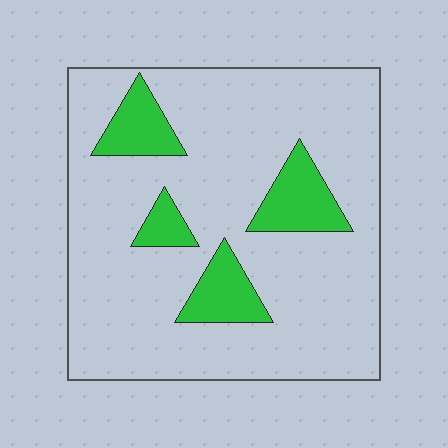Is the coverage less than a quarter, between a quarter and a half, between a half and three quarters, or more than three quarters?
Less than a quarter.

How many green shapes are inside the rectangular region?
4.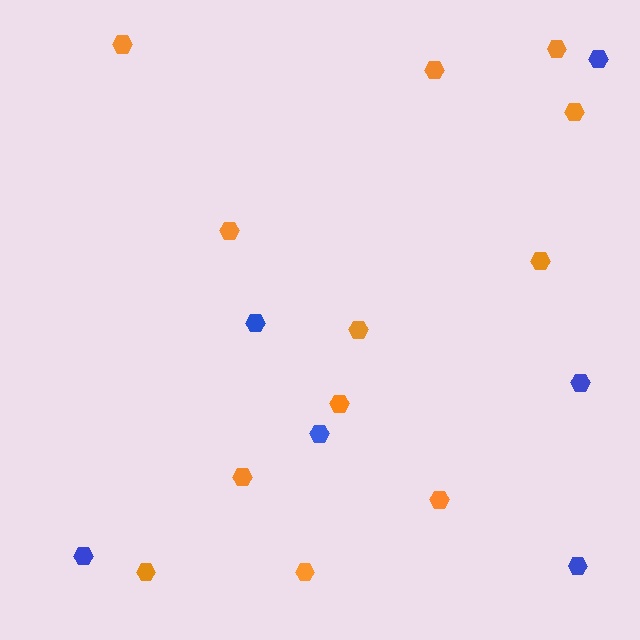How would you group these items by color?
There are 2 groups: one group of orange hexagons (12) and one group of blue hexagons (6).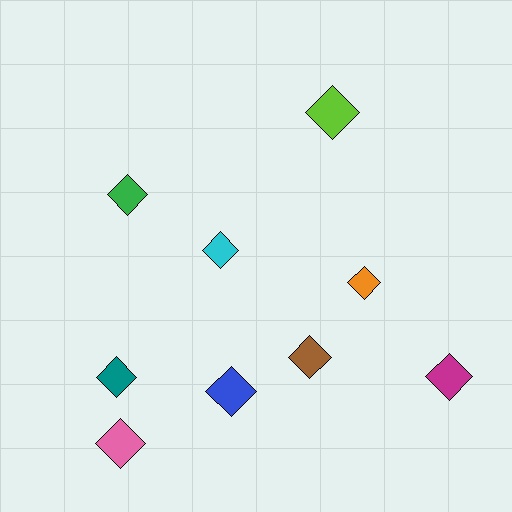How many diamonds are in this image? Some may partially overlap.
There are 9 diamonds.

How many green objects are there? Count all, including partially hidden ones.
There is 1 green object.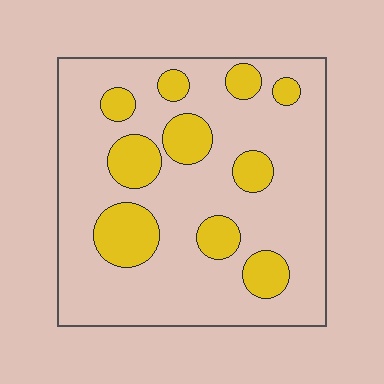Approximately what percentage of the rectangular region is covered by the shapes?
Approximately 20%.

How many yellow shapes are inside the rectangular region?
10.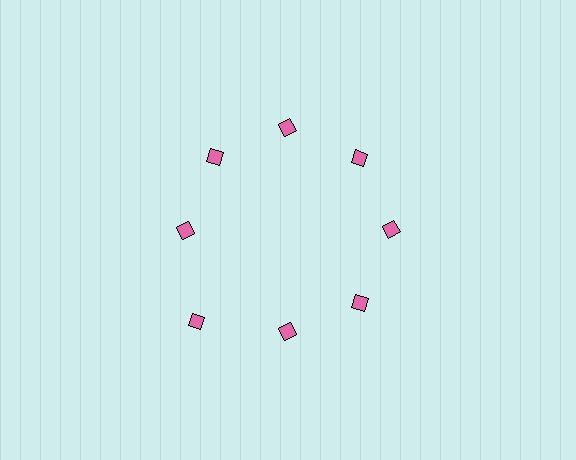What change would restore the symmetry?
The symmetry would be restored by moving it inward, back onto the ring so that all 8 diamonds sit at equal angles and equal distance from the center.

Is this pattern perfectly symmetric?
No. The 8 pink diamonds are arranged in a ring, but one element near the 8 o'clock position is pushed outward from the center, breaking the 8-fold rotational symmetry.